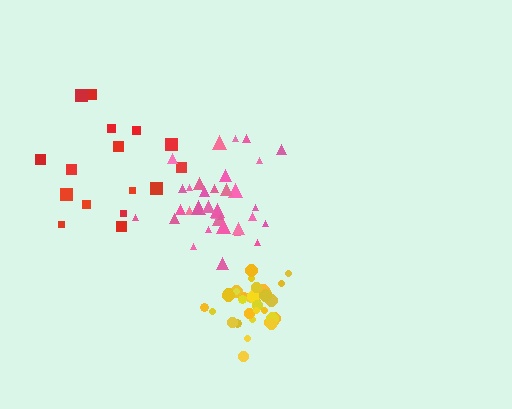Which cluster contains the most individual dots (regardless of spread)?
Pink (35).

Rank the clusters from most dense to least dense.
yellow, pink, red.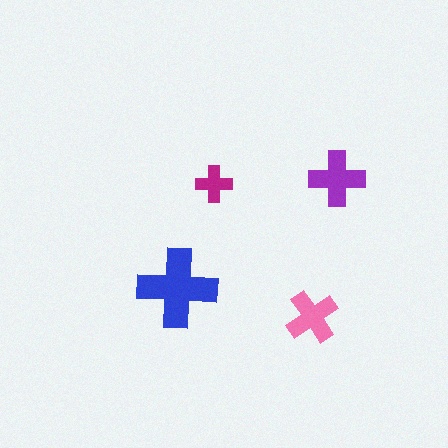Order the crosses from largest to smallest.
the blue one, the purple one, the pink one, the magenta one.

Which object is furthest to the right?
The purple cross is rightmost.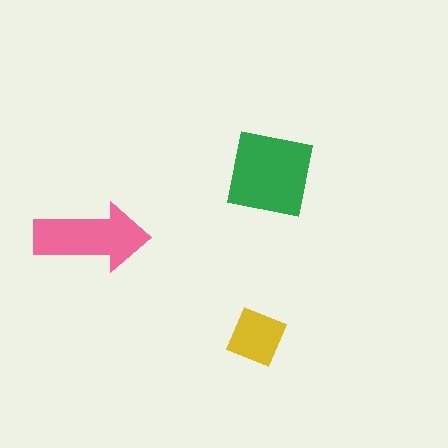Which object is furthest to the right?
The green square is rightmost.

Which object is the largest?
The green square.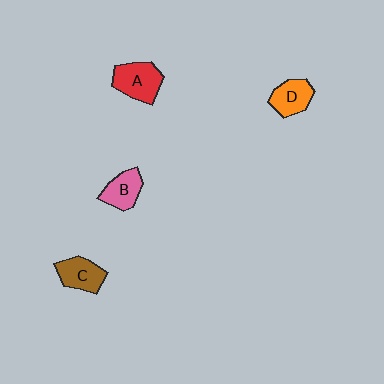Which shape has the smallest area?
Shape B (pink).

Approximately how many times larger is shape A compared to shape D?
Approximately 1.2 times.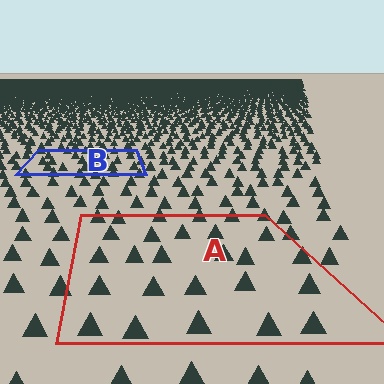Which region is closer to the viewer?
Region A is closer. The texture elements there are larger and more spread out.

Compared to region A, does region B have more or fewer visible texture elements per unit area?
Region B has more texture elements per unit area — they are packed more densely because it is farther away.